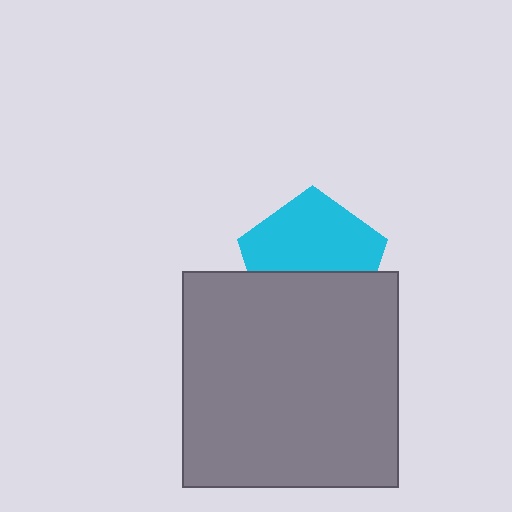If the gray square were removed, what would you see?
You would see the complete cyan pentagon.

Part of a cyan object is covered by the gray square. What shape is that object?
It is a pentagon.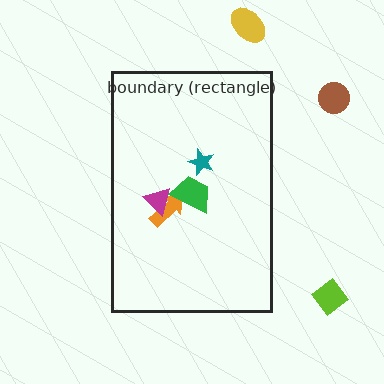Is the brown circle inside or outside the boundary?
Outside.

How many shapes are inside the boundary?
4 inside, 3 outside.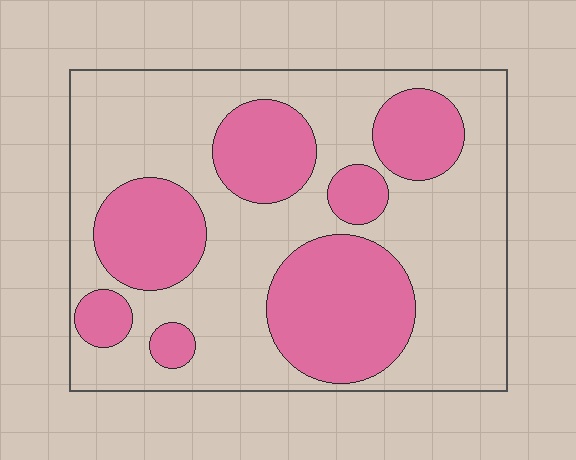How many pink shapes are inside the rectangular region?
7.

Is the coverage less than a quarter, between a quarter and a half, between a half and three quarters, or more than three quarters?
Between a quarter and a half.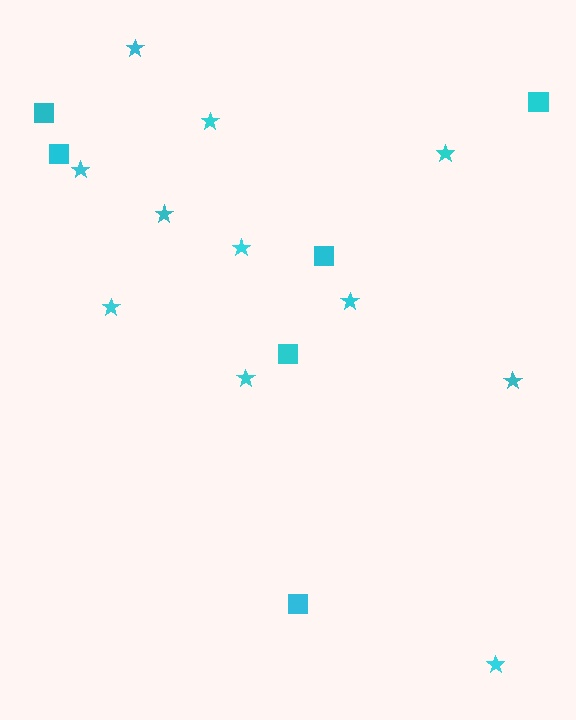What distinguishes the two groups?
There are 2 groups: one group of squares (6) and one group of stars (11).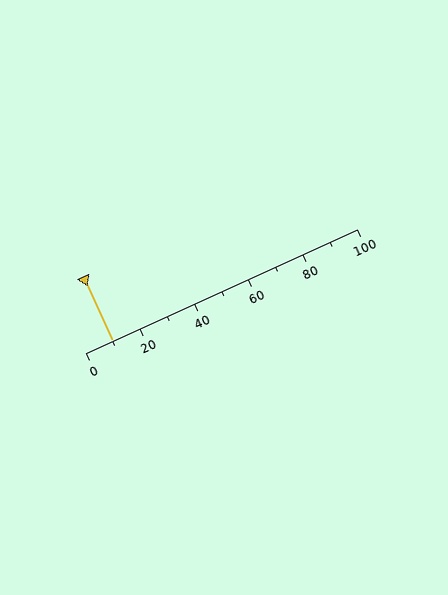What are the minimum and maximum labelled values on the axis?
The axis runs from 0 to 100.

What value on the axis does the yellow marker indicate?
The marker indicates approximately 10.